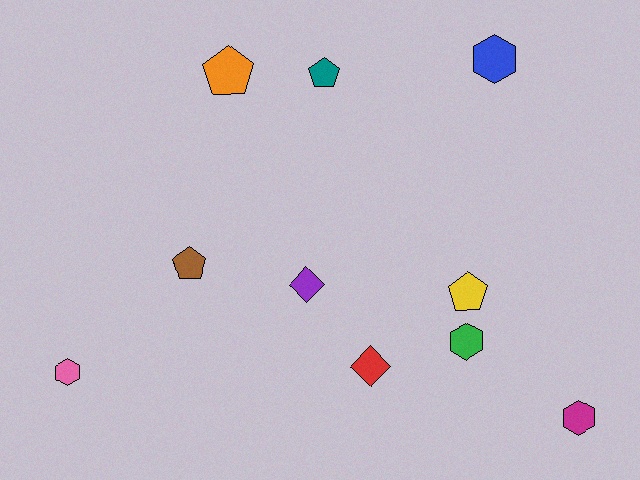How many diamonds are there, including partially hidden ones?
There are 2 diamonds.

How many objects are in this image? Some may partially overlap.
There are 10 objects.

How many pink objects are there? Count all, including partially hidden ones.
There is 1 pink object.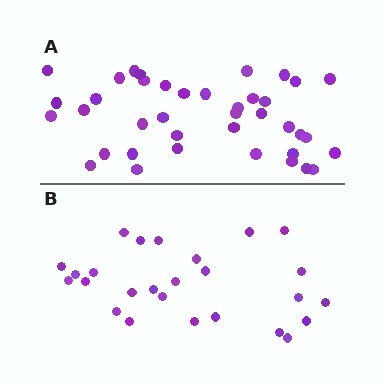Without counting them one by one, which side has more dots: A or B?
Region A (the top region) has more dots.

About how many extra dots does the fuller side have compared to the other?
Region A has approximately 15 more dots than region B.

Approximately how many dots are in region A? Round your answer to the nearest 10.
About 40 dots. (The exact count is 39, which rounds to 40.)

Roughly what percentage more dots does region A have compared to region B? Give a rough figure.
About 50% more.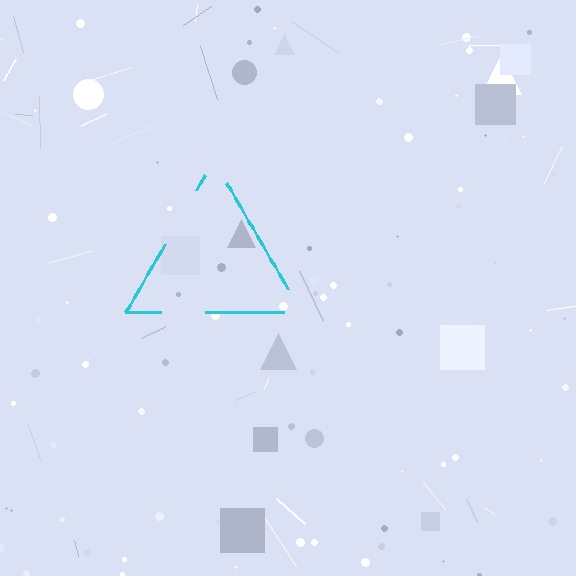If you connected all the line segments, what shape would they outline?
They would outline a triangle.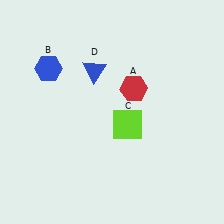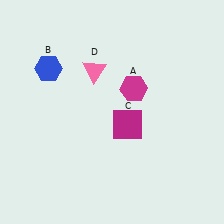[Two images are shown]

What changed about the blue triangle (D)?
In Image 1, D is blue. In Image 2, it changed to pink.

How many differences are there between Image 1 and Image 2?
There are 3 differences between the two images.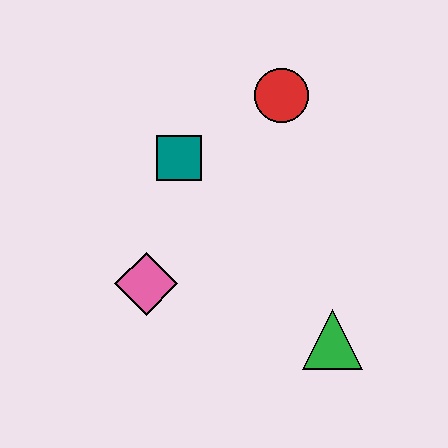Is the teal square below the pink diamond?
No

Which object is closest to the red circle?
The teal square is closest to the red circle.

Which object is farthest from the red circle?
The green triangle is farthest from the red circle.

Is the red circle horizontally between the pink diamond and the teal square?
No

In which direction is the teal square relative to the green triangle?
The teal square is above the green triangle.